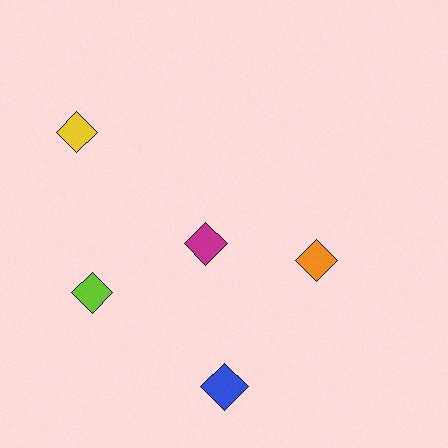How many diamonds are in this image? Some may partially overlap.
There are 5 diamonds.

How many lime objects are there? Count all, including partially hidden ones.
There is 1 lime object.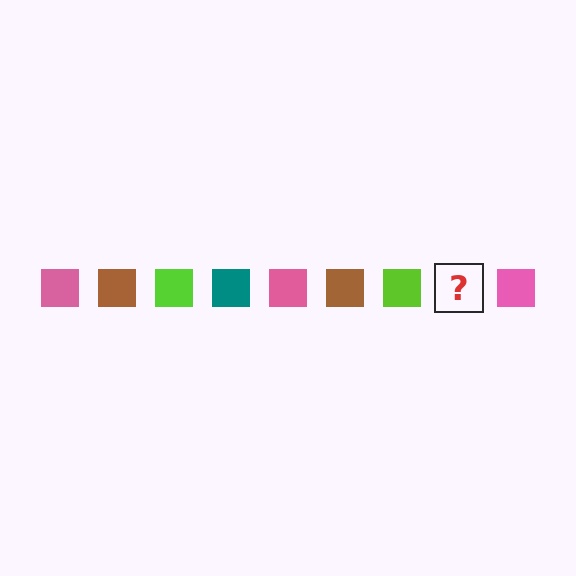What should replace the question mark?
The question mark should be replaced with a teal square.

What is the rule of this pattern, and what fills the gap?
The rule is that the pattern cycles through pink, brown, lime, teal squares. The gap should be filled with a teal square.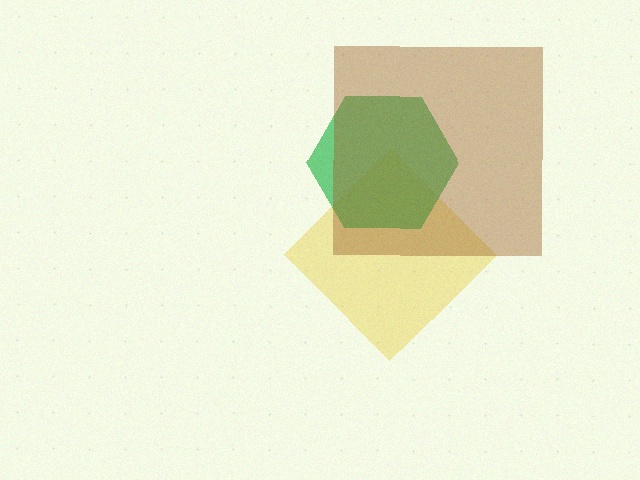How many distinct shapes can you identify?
There are 3 distinct shapes: a yellow diamond, a green hexagon, a brown square.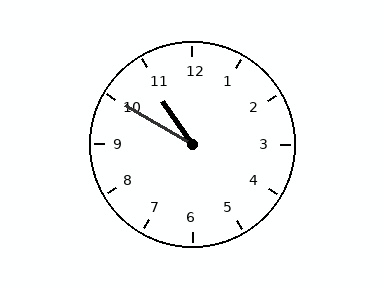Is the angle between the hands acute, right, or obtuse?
It is acute.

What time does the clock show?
10:50.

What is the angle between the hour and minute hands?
Approximately 25 degrees.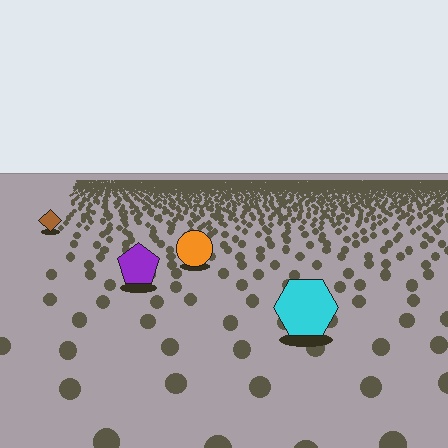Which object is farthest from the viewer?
The brown diamond is farthest from the viewer. It appears smaller and the ground texture around it is denser.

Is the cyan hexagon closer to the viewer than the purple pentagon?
Yes. The cyan hexagon is closer — you can tell from the texture gradient: the ground texture is coarser near it.